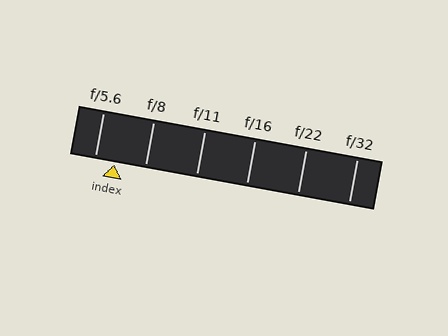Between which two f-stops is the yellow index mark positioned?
The index mark is between f/5.6 and f/8.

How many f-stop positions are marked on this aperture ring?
There are 6 f-stop positions marked.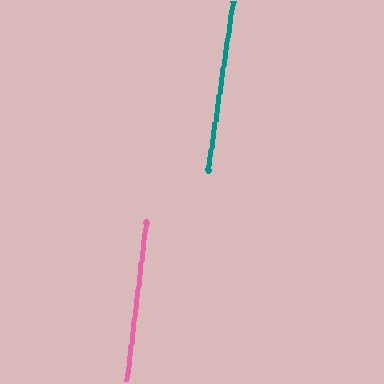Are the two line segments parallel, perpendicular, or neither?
Parallel — their directions differ by only 1.5°.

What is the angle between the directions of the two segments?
Approximately 2 degrees.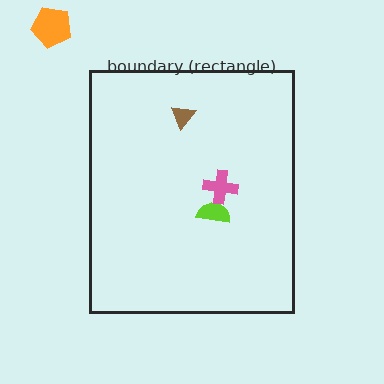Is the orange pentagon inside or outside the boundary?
Outside.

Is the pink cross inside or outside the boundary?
Inside.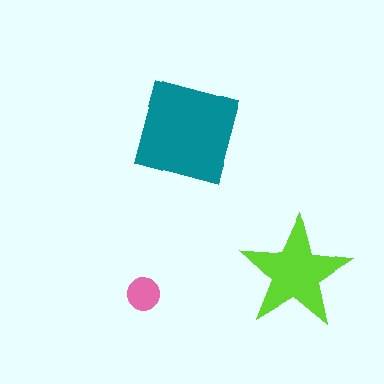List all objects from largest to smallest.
The teal square, the lime star, the pink circle.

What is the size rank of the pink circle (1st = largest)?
3rd.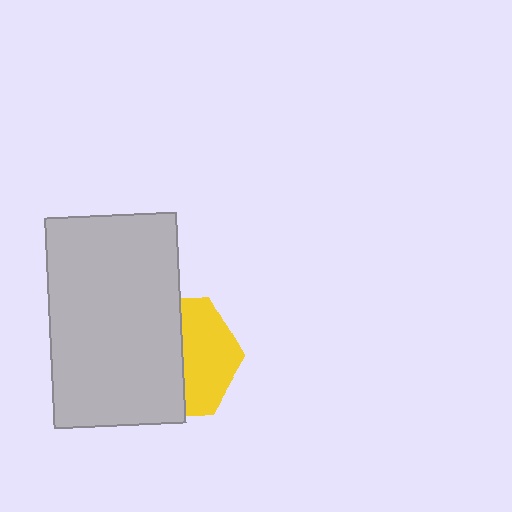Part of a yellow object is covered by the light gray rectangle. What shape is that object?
It is a hexagon.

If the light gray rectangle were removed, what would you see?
You would see the complete yellow hexagon.